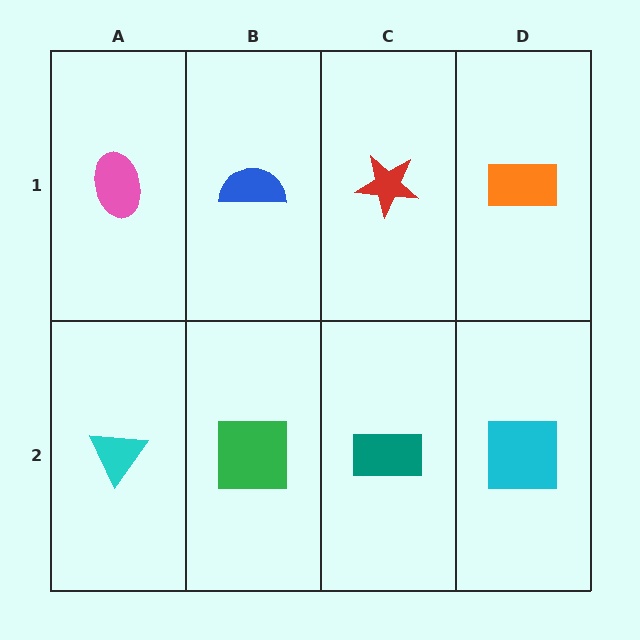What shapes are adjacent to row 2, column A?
A pink ellipse (row 1, column A), a green square (row 2, column B).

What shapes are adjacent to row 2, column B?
A blue semicircle (row 1, column B), a cyan triangle (row 2, column A), a teal rectangle (row 2, column C).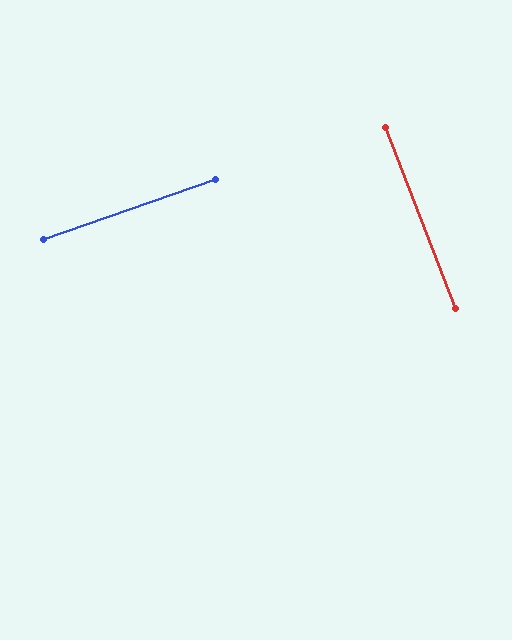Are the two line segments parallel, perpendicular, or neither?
Perpendicular — they meet at approximately 88°.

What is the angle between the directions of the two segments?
Approximately 88 degrees.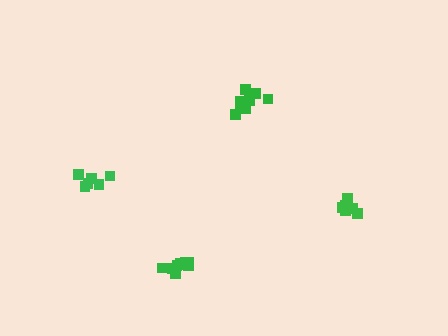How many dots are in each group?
Group 1: 7 dots, Group 2: 9 dots, Group 3: 9 dots, Group 4: 11 dots (36 total).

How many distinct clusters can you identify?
There are 4 distinct clusters.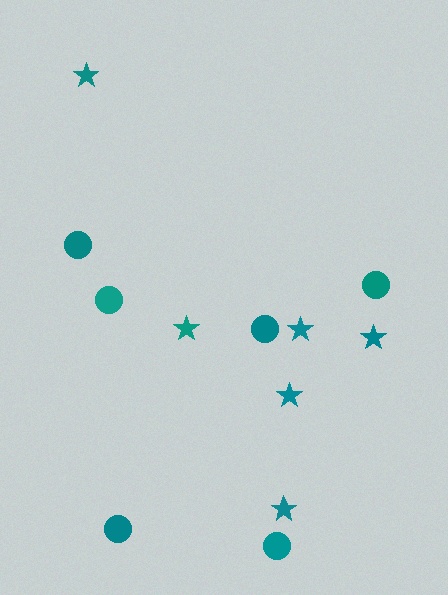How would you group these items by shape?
There are 2 groups: one group of circles (6) and one group of stars (6).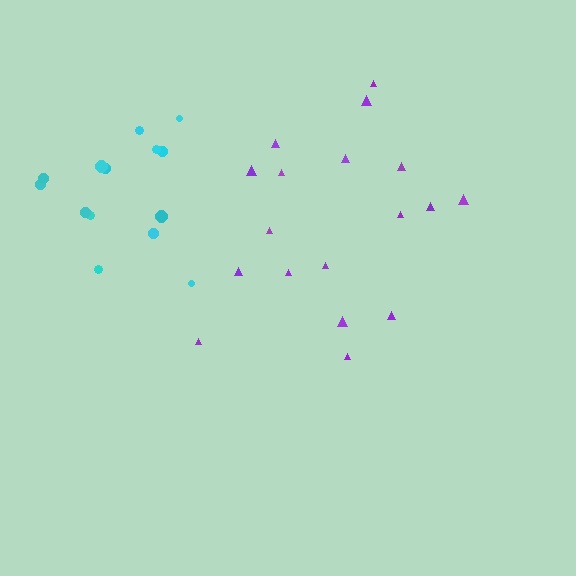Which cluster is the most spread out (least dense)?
Purple.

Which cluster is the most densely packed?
Cyan.